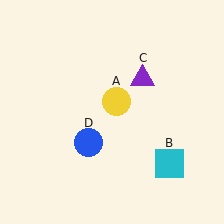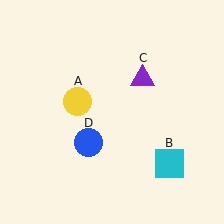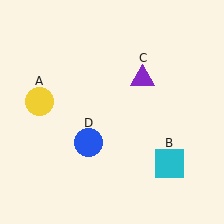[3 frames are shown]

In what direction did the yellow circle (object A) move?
The yellow circle (object A) moved left.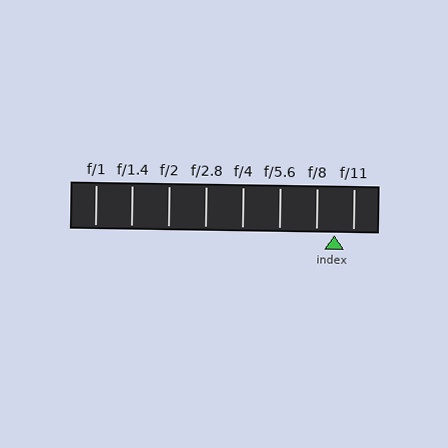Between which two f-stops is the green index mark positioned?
The index mark is between f/8 and f/11.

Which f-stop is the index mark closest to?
The index mark is closest to f/8.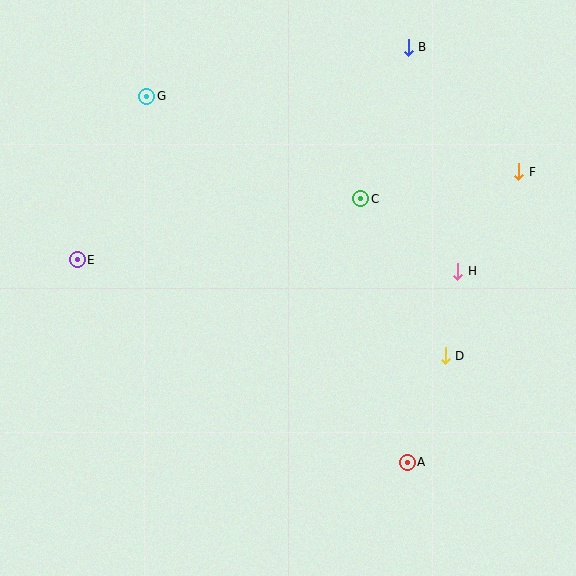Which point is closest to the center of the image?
Point C at (361, 199) is closest to the center.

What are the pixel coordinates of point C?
Point C is at (361, 199).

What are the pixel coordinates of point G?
Point G is at (147, 96).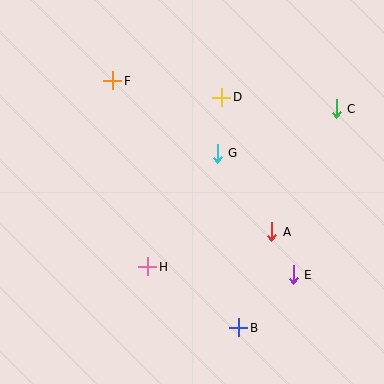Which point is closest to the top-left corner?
Point F is closest to the top-left corner.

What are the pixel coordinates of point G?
Point G is at (217, 153).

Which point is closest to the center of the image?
Point G at (217, 153) is closest to the center.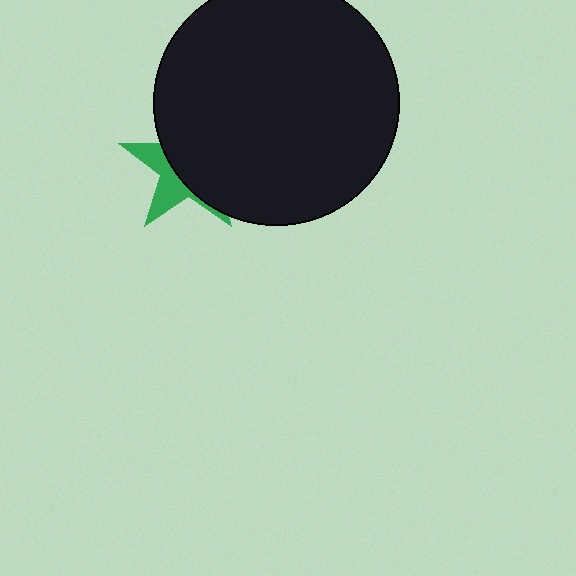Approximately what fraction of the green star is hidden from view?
Roughly 65% of the green star is hidden behind the black circle.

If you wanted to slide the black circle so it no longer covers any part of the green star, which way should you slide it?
Slide it right — that is the most direct way to separate the two shapes.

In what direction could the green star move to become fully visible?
The green star could move left. That would shift it out from behind the black circle entirely.